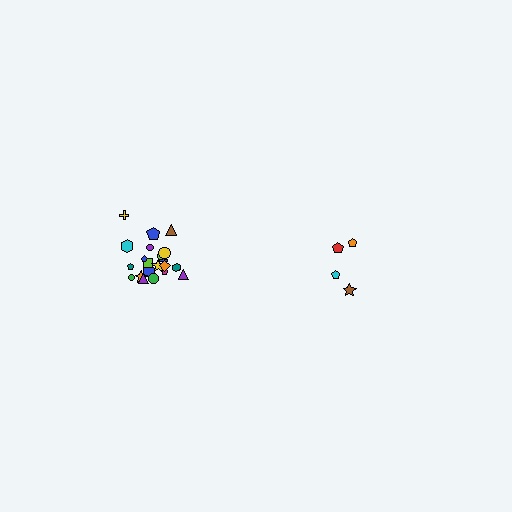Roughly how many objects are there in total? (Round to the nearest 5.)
Roughly 25 objects in total.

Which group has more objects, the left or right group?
The left group.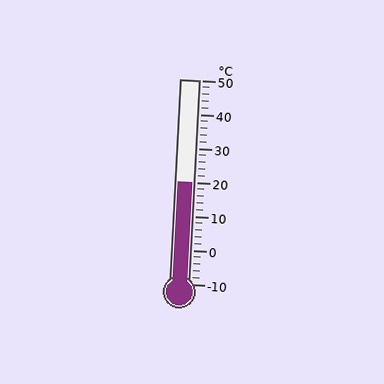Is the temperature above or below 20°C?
The temperature is at 20°C.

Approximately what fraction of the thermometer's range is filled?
The thermometer is filled to approximately 50% of its range.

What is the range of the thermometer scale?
The thermometer scale ranges from -10°C to 50°C.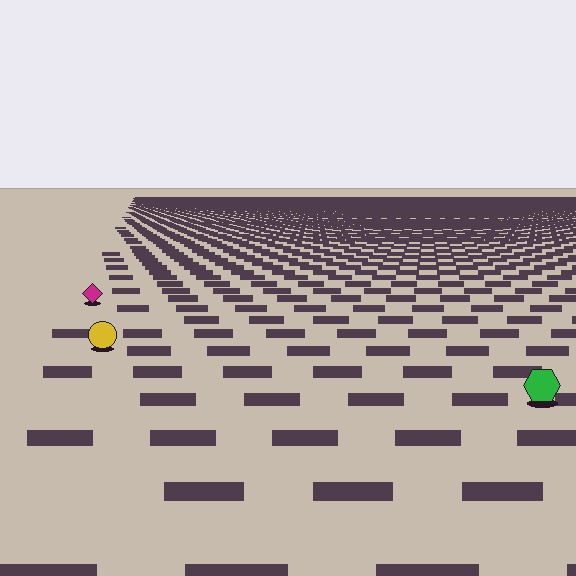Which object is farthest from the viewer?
The magenta diamond is farthest from the viewer. It appears smaller and the ground texture around it is denser.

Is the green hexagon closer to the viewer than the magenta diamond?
Yes. The green hexagon is closer — you can tell from the texture gradient: the ground texture is coarser near it.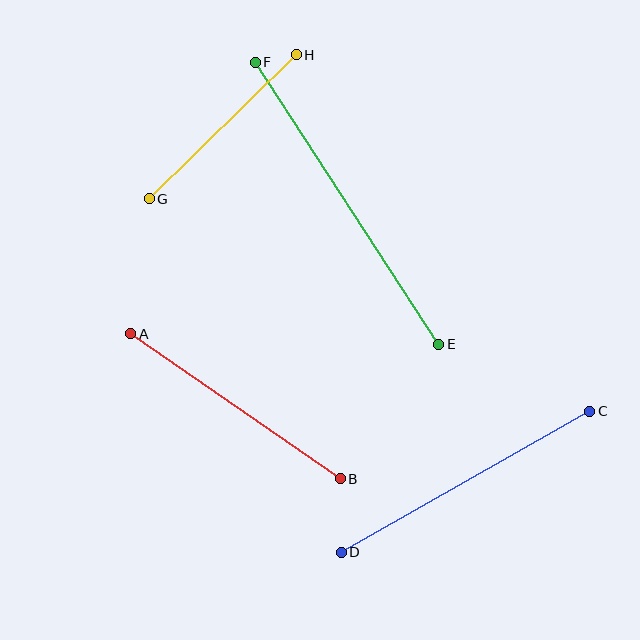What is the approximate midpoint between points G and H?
The midpoint is at approximately (223, 127) pixels.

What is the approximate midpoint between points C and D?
The midpoint is at approximately (466, 482) pixels.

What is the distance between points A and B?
The distance is approximately 255 pixels.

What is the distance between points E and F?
The distance is approximately 337 pixels.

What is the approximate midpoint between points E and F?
The midpoint is at approximately (347, 203) pixels.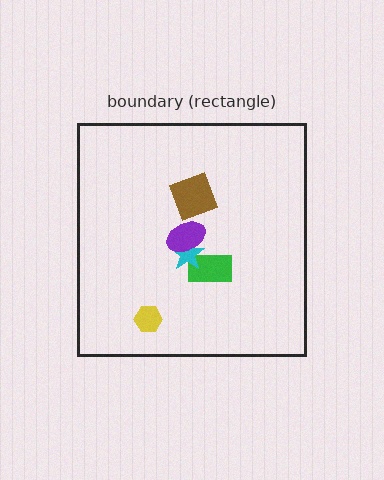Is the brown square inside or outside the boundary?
Inside.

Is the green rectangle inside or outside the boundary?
Inside.